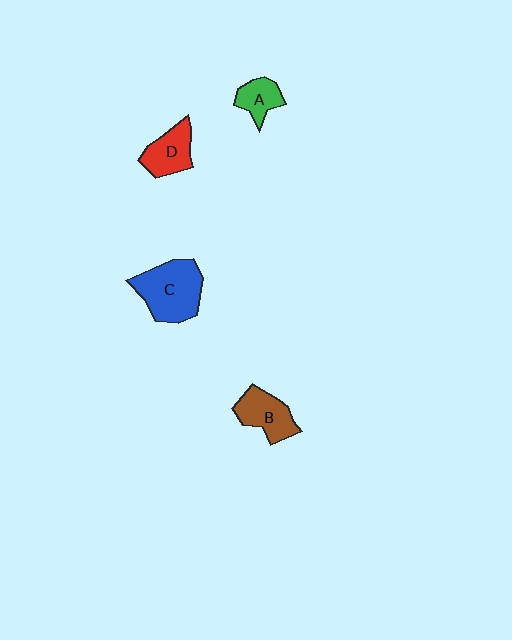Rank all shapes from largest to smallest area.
From largest to smallest: C (blue), B (brown), D (red), A (green).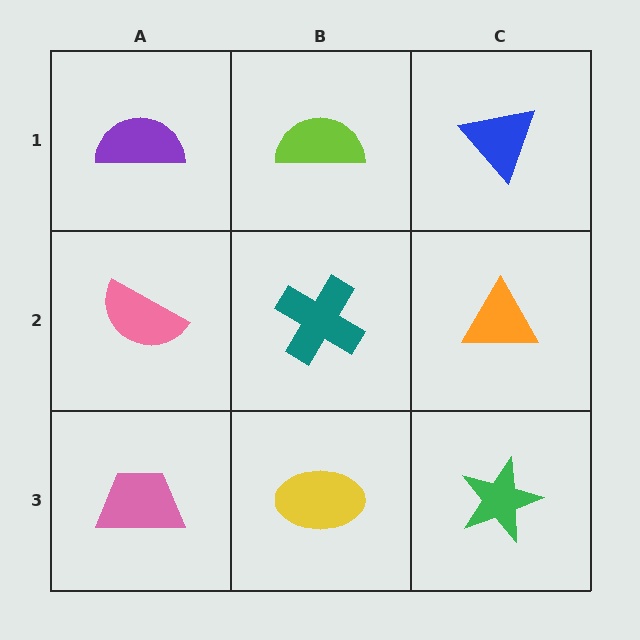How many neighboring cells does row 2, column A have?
3.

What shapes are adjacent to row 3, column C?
An orange triangle (row 2, column C), a yellow ellipse (row 3, column B).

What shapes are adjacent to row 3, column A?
A pink semicircle (row 2, column A), a yellow ellipse (row 3, column B).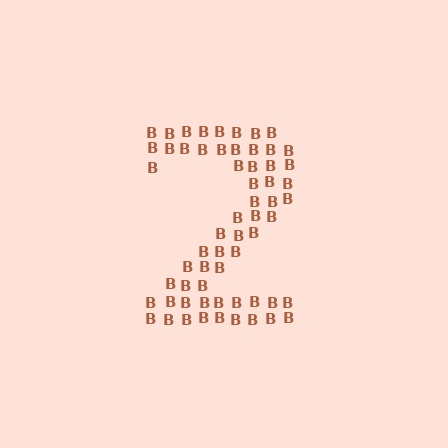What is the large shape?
The large shape is the digit 2.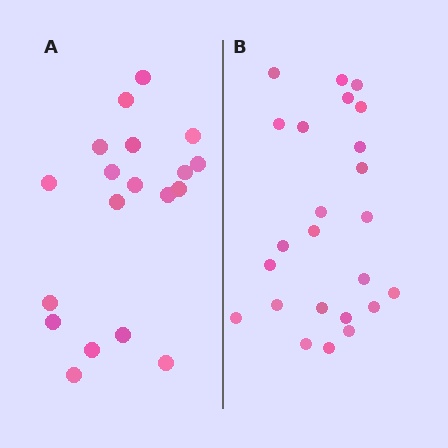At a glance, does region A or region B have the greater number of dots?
Region B (the right region) has more dots.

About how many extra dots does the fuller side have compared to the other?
Region B has about 5 more dots than region A.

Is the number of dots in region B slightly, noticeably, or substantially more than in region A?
Region B has noticeably more, but not dramatically so. The ratio is roughly 1.3 to 1.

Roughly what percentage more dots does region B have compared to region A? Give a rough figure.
About 25% more.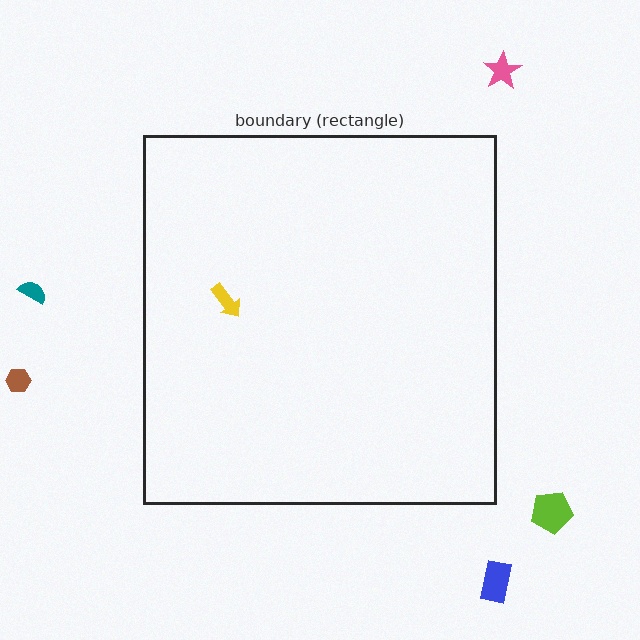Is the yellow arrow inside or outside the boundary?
Inside.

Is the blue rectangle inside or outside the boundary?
Outside.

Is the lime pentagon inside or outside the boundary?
Outside.